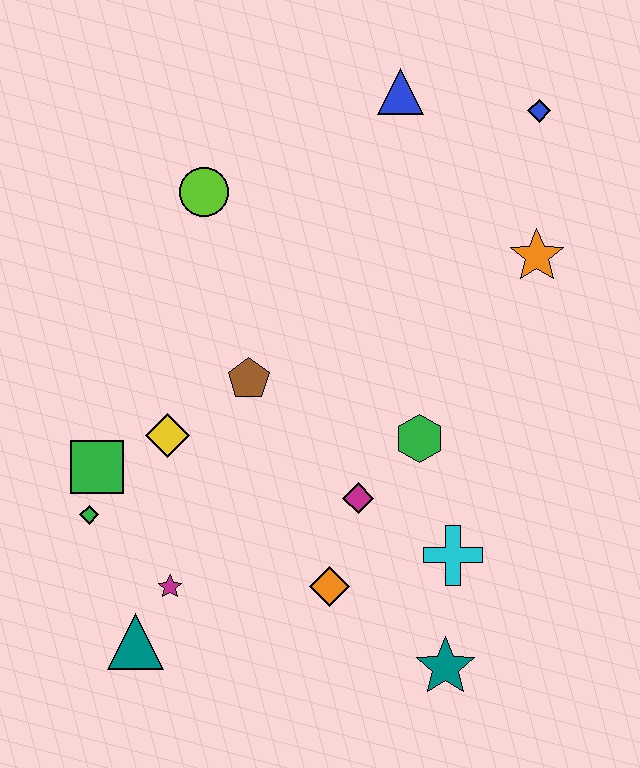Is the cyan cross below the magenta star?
No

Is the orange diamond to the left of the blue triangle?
Yes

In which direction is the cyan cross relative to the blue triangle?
The cyan cross is below the blue triangle.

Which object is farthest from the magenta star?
The blue diamond is farthest from the magenta star.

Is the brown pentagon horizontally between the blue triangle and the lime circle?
Yes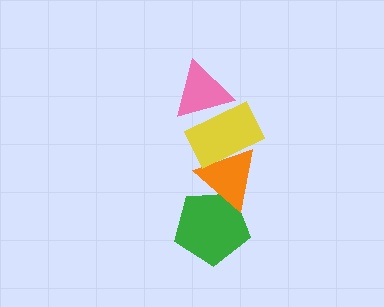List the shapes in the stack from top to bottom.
From top to bottom: the pink triangle, the yellow rectangle, the orange triangle, the green pentagon.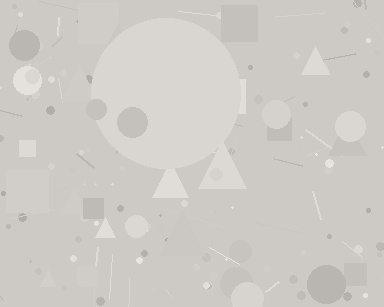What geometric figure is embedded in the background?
A circle is embedded in the background.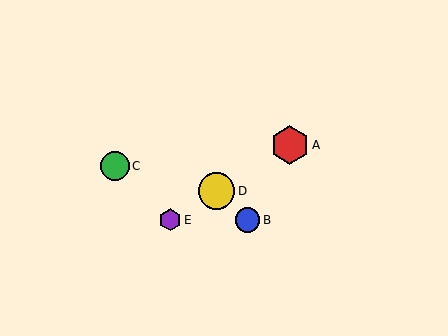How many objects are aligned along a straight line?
3 objects (A, D, E) are aligned along a straight line.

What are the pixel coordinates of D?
Object D is at (217, 191).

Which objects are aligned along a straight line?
Objects A, D, E are aligned along a straight line.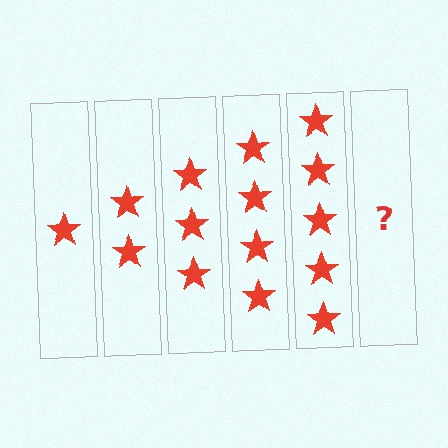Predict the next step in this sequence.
The next step is 6 stars.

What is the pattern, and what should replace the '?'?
The pattern is that each step adds one more star. The '?' should be 6 stars.